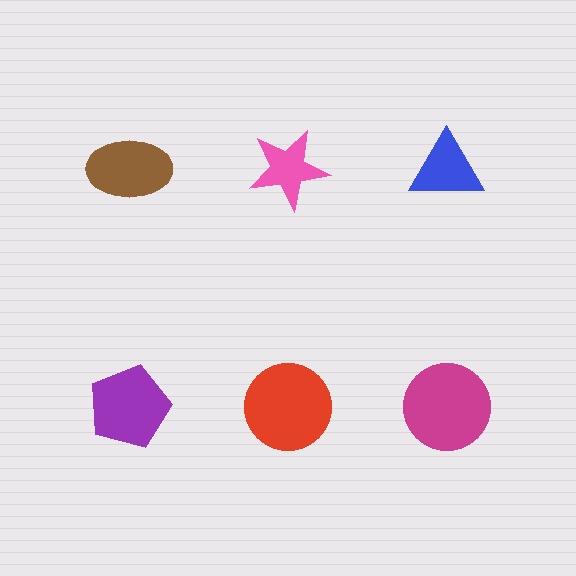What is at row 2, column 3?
A magenta circle.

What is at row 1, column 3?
A blue triangle.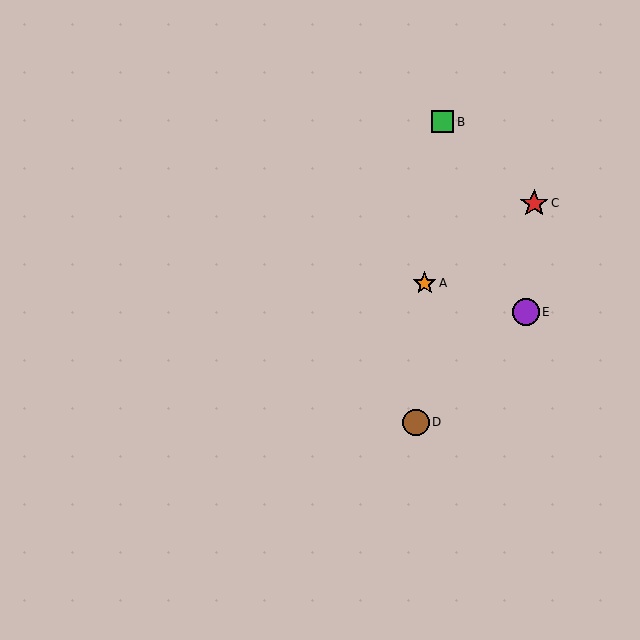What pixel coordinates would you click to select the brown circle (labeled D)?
Click at (416, 422) to select the brown circle D.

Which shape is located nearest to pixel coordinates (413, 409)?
The brown circle (labeled D) at (416, 422) is nearest to that location.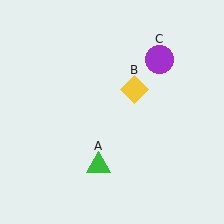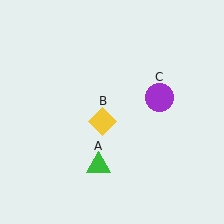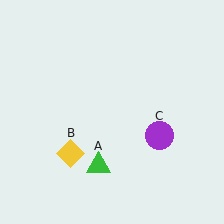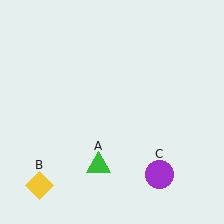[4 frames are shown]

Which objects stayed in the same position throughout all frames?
Green triangle (object A) remained stationary.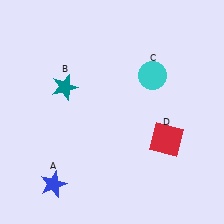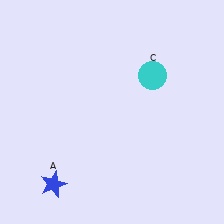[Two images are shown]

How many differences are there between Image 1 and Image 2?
There are 2 differences between the two images.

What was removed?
The teal star (B), the red square (D) were removed in Image 2.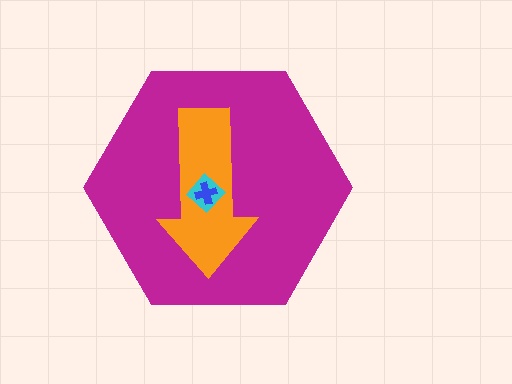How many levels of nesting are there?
4.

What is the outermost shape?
The magenta hexagon.